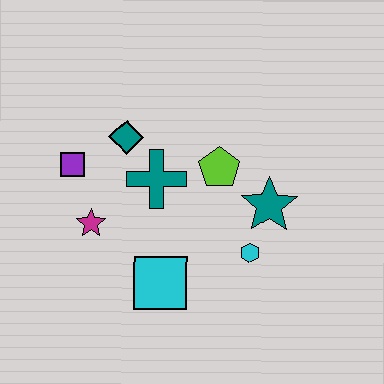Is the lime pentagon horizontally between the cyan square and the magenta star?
No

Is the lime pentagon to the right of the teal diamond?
Yes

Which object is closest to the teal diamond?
The teal cross is closest to the teal diamond.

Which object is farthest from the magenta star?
The teal star is farthest from the magenta star.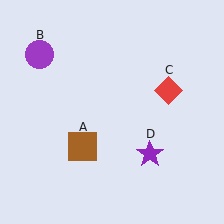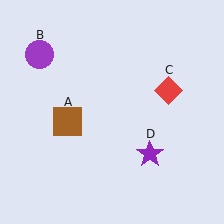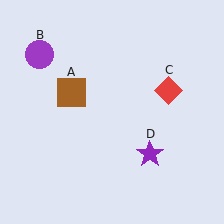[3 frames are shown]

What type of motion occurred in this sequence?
The brown square (object A) rotated clockwise around the center of the scene.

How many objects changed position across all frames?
1 object changed position: brown square (object A).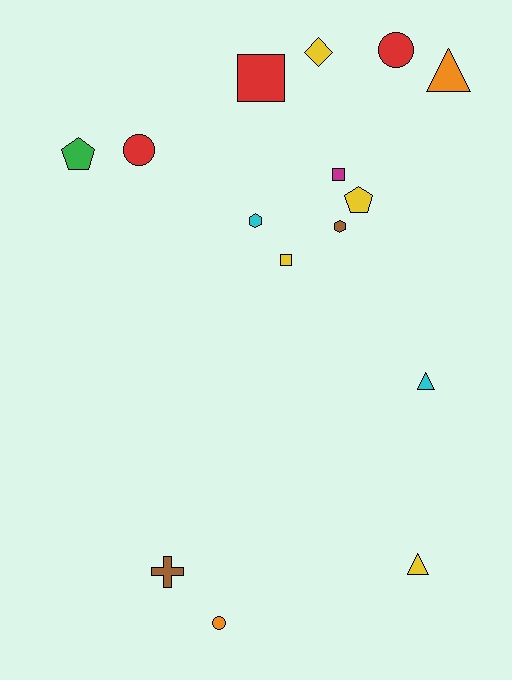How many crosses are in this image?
There is 1 cross.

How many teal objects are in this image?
There are no teal objects.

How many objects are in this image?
There are 15 objects.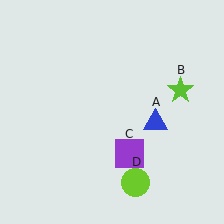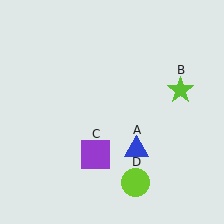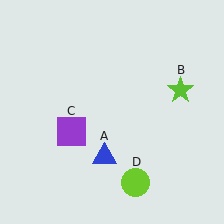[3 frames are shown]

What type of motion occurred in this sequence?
The blue triangle (object A), purple square (object C) rotated clockwise around the center of the scene.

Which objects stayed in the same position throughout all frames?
Lime star (object B) and lime circle (object D) remained stationary.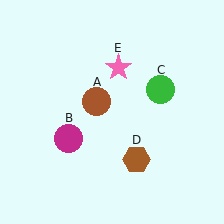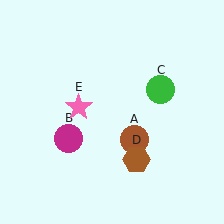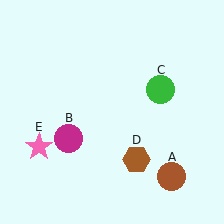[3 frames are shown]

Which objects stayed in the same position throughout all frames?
Magenta circle (object B) and green circle (object C) and brown hexagon (object D) remained stationary.